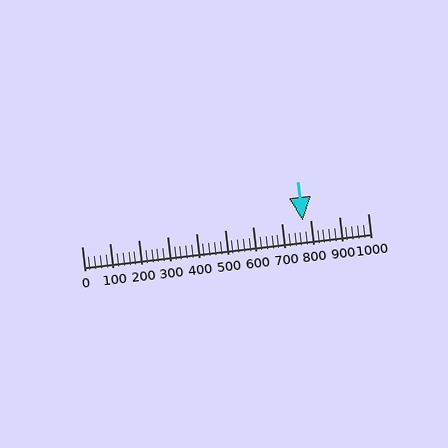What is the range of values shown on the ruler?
The ruler shows values from 0 to 1000.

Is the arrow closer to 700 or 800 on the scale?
The arrow is closer to 800.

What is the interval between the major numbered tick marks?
The major tick marks are spaced 100 units apart.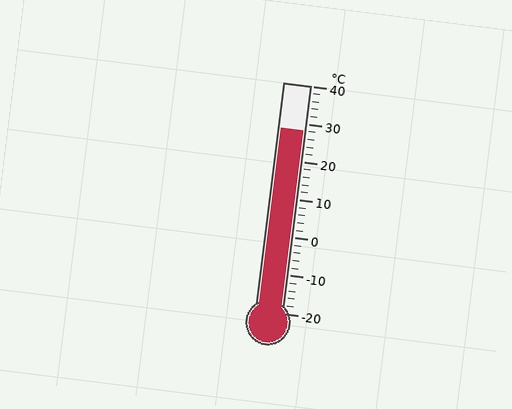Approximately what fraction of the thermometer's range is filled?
The thermometer is filled to approximately 80% of its range.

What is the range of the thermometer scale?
The thermometer scale ranges from -20°C to 40°C.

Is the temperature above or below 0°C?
The temperature is above 0°C.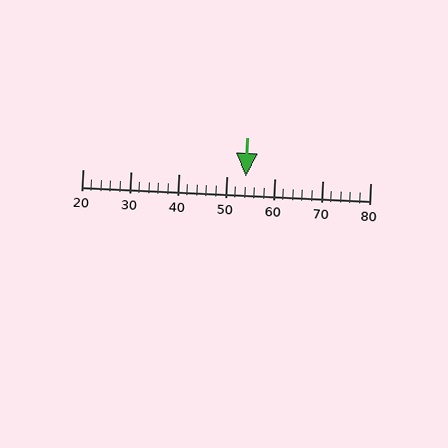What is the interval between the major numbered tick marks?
The major tick marks are spaced 10 units apart.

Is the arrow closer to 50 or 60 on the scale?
The arrow is closer to 50.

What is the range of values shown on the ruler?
The ruler shows values from 20 to 80.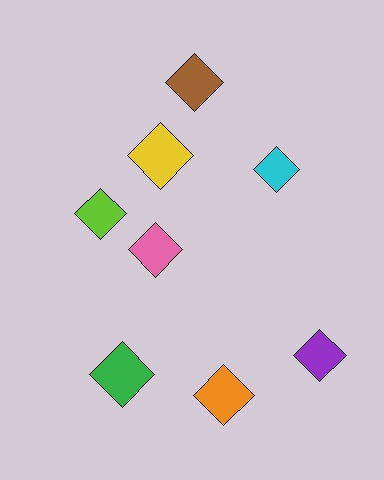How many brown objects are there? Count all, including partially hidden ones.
There is 1 brown object.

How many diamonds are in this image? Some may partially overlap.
There are 8 diamonds.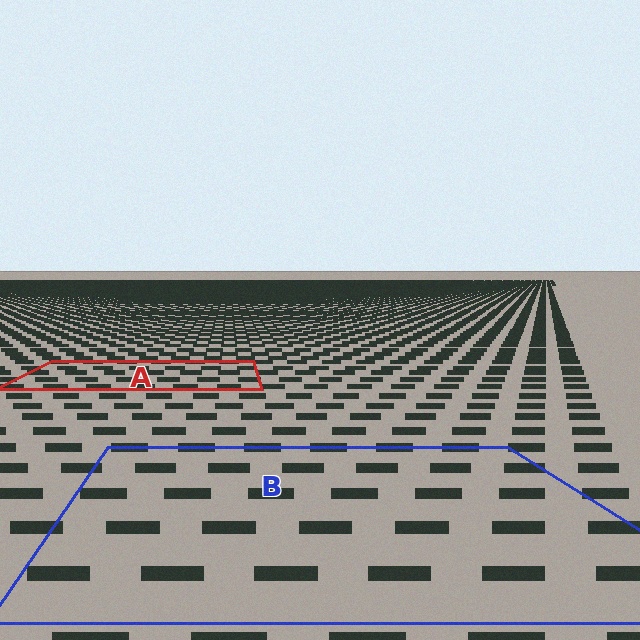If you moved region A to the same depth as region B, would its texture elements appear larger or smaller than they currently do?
They would appear larger. At a closer depth, the same texture elements are projected at a bigger on-screen size.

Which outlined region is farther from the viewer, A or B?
Region A is farther from the viewer — the texture elements inside it appear smaller and more densely packed.